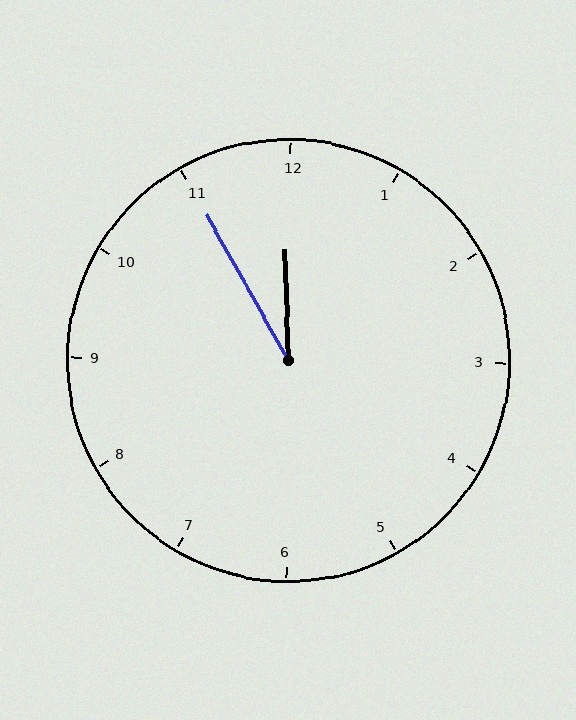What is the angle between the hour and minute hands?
Approximately 28 degrees.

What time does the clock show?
11:55.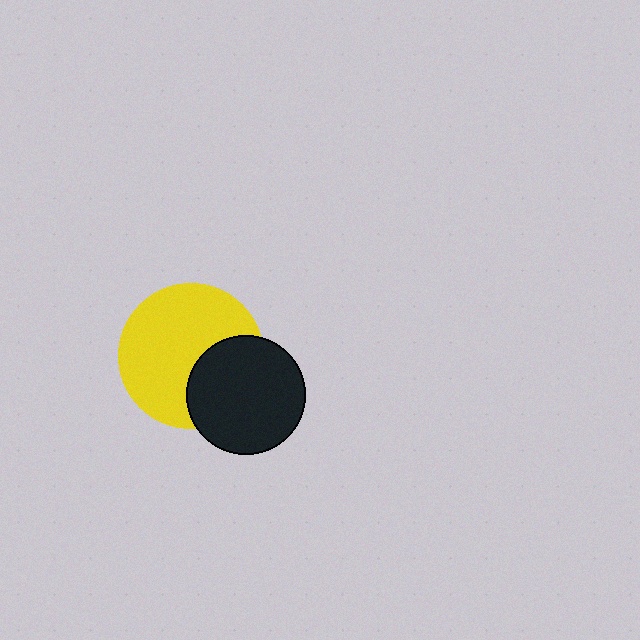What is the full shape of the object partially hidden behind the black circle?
The partially hidden object is a yellow circle.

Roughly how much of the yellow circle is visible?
Most of it is visible (roughly 69%).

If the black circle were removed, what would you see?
You would see the complete yellow circle.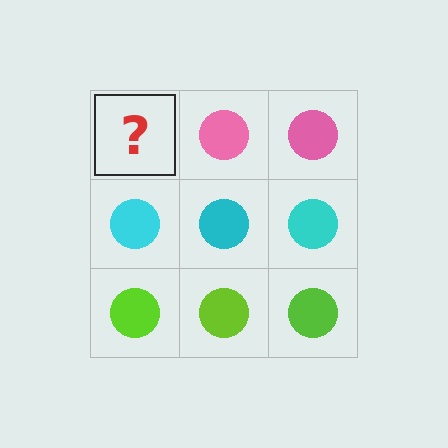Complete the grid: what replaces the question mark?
The question mark should be replaced with a pink circle.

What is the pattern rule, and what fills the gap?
The rule is that each row has a consistent color. The gap should be filled with a pink circle.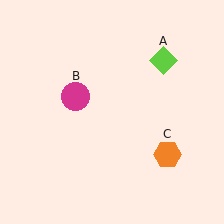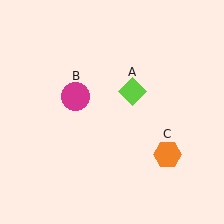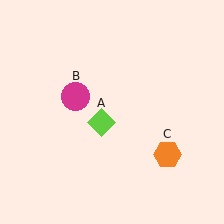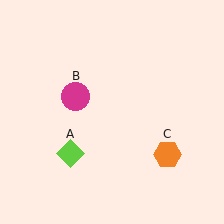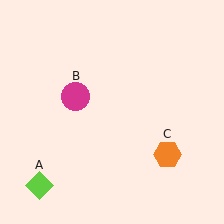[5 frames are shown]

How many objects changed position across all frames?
1 object changed position: lime diamond (object A).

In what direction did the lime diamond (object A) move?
The lime diamond (object A) moved down and to the left.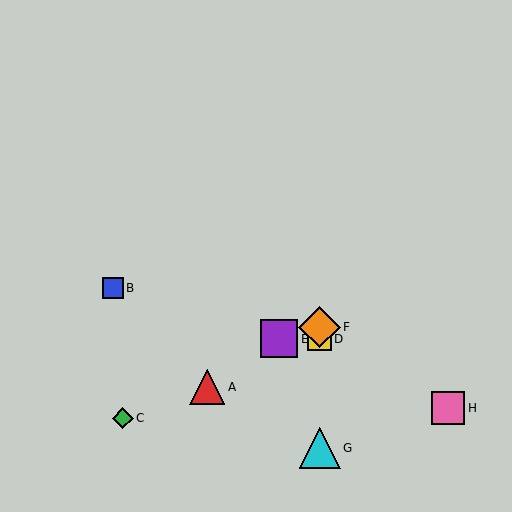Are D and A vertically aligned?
No, D is at x≈320 and A is at x≈207.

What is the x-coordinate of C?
Object C is at x≈123.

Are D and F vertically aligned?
Yes, both are at x≈320.